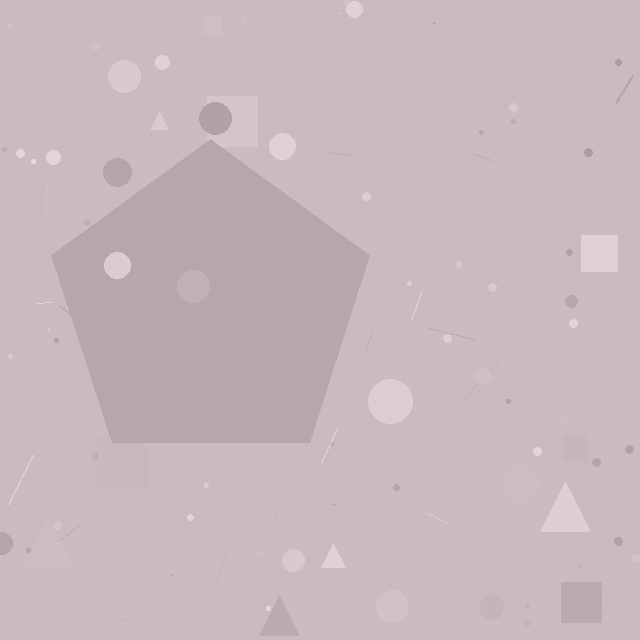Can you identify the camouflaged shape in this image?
The camouflaged shape is a pentagon.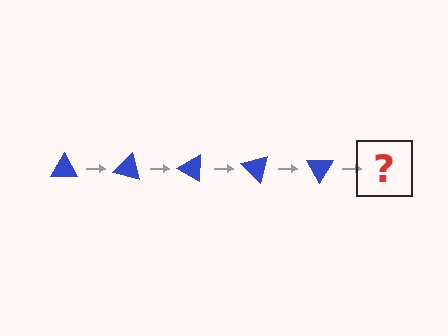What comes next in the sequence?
The next element should be a blue triangle rotated 75 degrees.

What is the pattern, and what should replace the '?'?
The pattern is that the triangle rotates 15 degrees each step. The '?' should be a blue triangle rotated 75 degrees.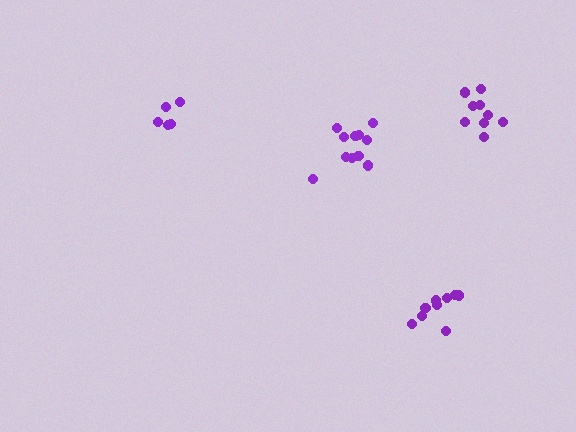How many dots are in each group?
Group 1: 5 dots, Group 2: 9 dots, Group 3: 9 dots, Group 4: 11 dots (34 total).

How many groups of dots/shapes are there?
There are 4 groups.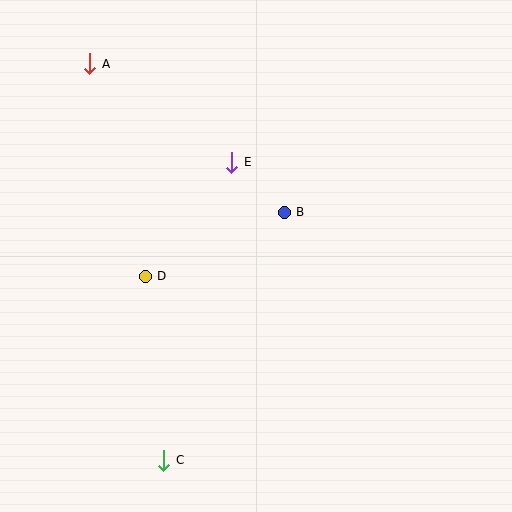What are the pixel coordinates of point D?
Point D is at (145, 276).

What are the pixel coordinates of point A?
Point A is at (90, 64).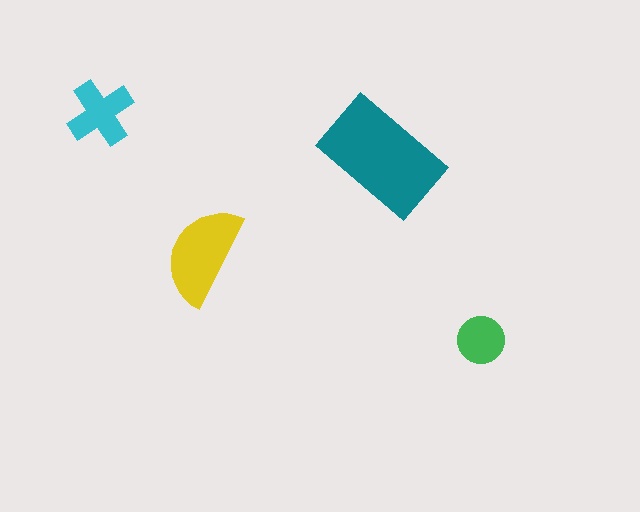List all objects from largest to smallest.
The teal rectangle, the yellow semicircle, the cyan cross, the green circle.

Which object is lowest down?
The green circle is bottommost.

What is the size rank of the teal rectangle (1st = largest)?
1st.